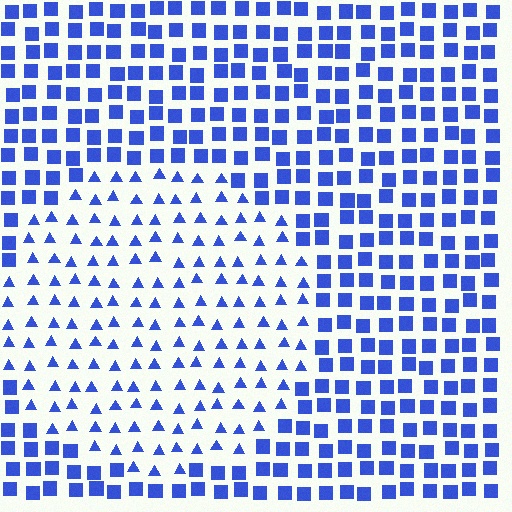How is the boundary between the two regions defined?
The boundary is defined by a change in element shape: triangles inside vs. squares outside. All elements share the same color and spacing.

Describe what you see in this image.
The image is filled with small blue elements arranged in a uniform grid. A circle-shaped region contains triangles, while the surrounding area contains squares. The boundary is defined purely by the change in element shape.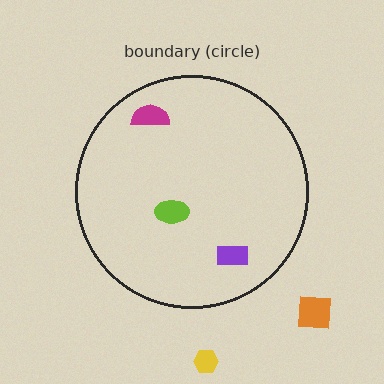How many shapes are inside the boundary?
3 inside, 2 outside.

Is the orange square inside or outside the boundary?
Outside.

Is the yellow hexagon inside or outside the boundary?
Outside.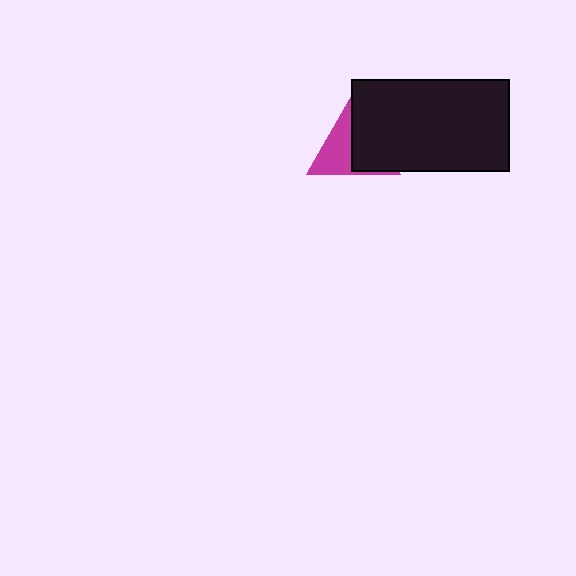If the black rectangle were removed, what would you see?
You would see the complete magenta triangle.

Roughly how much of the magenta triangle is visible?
About half of it is visible (roughly 51%).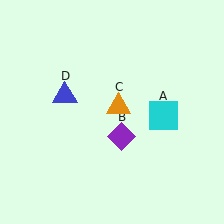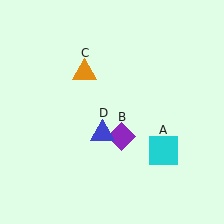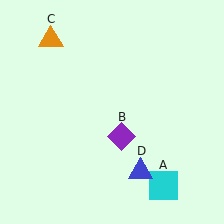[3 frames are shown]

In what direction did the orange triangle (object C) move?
The orange triangle (object C) moved up and to the left.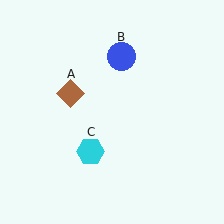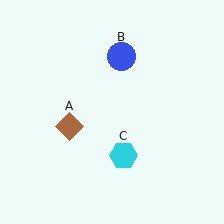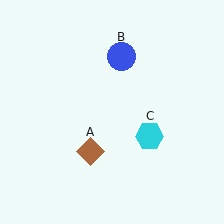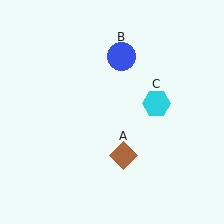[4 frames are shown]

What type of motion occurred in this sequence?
The brown diamond (object A), cyan hexagon (object C) rotated counterclockwise around the center of the scene.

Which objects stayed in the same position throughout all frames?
Blue circle (object B) remained stationary.